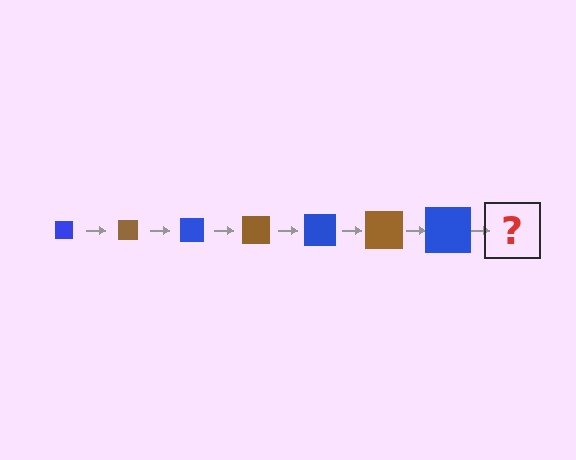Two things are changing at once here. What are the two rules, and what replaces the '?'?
The two rules are that the square grows larger each step and the color cycles through blue and brown. The '?' should be a brown square, larger than the previous one.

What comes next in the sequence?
The next element should be a brown square, larger than the previous one.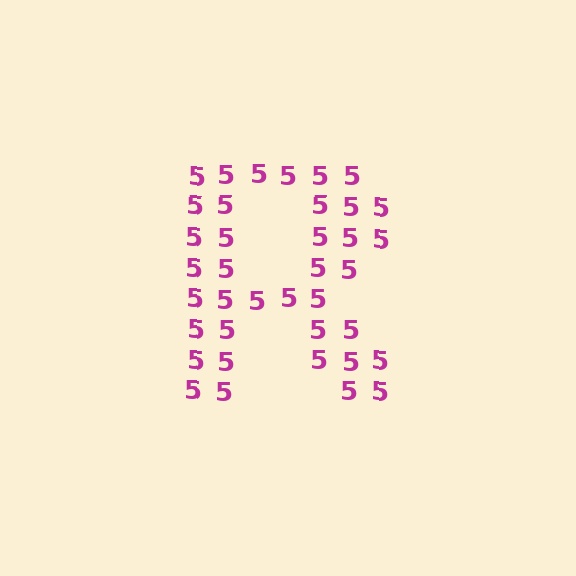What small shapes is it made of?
It is made of small digit 5's.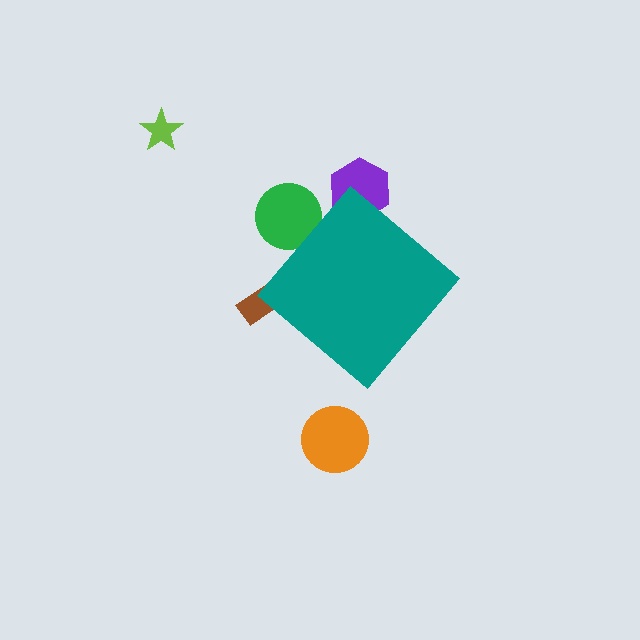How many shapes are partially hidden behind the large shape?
3 shapes are partially hidden.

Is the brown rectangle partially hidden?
Yes, the brown rectangle is partially hidden behind the teal diamond.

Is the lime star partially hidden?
No, the lime star is fully visible.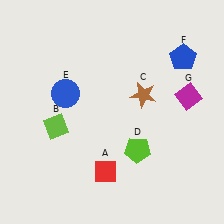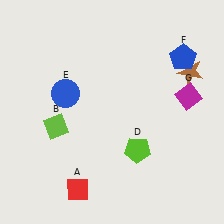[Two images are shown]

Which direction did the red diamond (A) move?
The red diamond (A) moved left.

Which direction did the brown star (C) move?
The brown star (C) moved right.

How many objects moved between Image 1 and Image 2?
2 objects moved between the two images.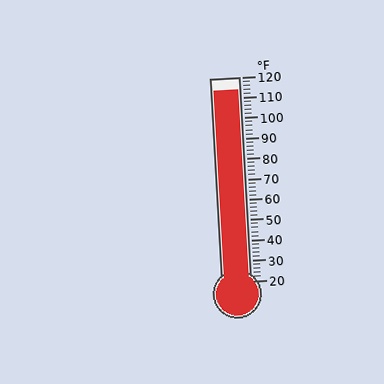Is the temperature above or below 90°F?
The temperature is above 90°F.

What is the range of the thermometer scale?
The thermometer scale ranges from 20°F to 120°F.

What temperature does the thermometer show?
The thermometer shows approximately 114°F.